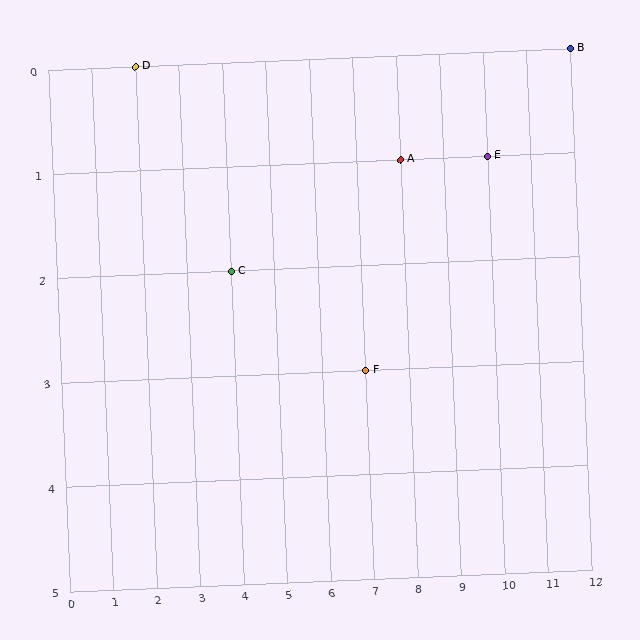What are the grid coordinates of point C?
Point C is at grid coordinates (4, 2).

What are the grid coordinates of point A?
Point A is at grid coordinates (8, 1).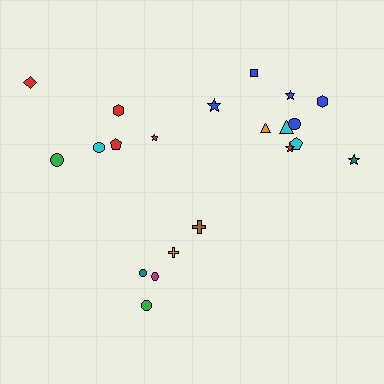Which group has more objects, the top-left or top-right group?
The top-right group.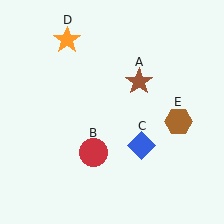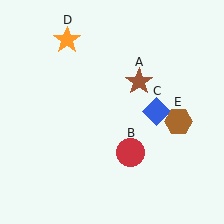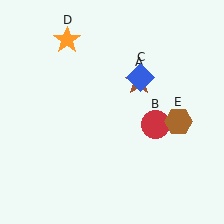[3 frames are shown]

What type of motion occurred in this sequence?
The red circle (object B), blue diamond (object C) rotated counterclockwise around the center of the scene.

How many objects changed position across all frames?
2 objects changed position: red circle (object B), blue diamond (object C).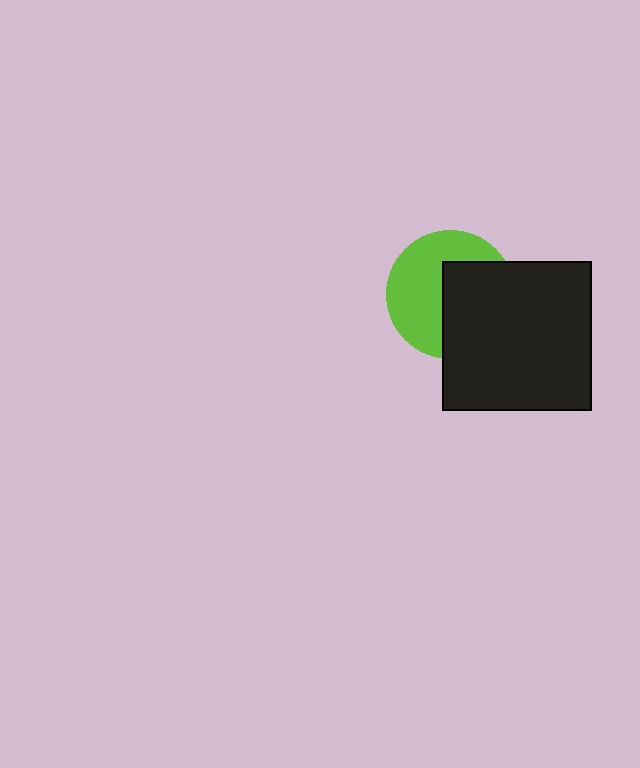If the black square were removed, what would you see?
You would see the complete lime circle.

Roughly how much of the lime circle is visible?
About half of it is visible (roughly 53%).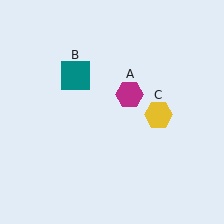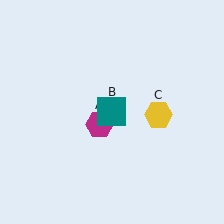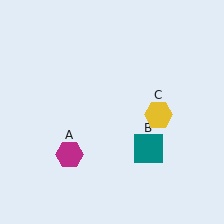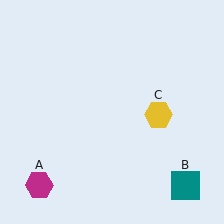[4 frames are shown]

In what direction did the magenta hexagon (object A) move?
The magenta hexagon (object A) moved down and to the left.